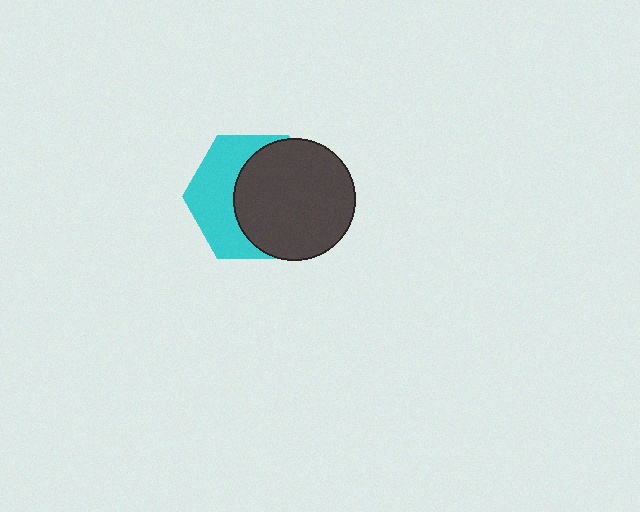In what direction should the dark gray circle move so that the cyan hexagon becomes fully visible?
The dark gray circle should move right. That is the shortest direction to clear the overlap and leave the cyan hexagon fully visible.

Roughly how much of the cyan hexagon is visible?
A small part of it is visible (roughly 44%).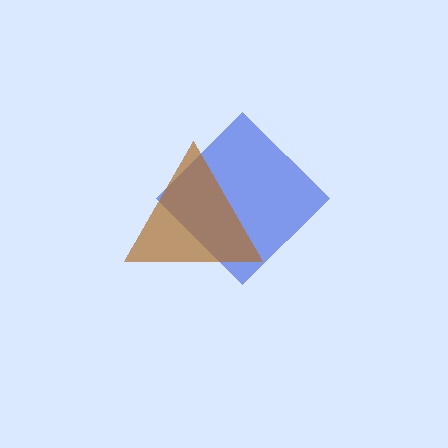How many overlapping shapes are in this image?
There are 2 overlapping shapes in the image.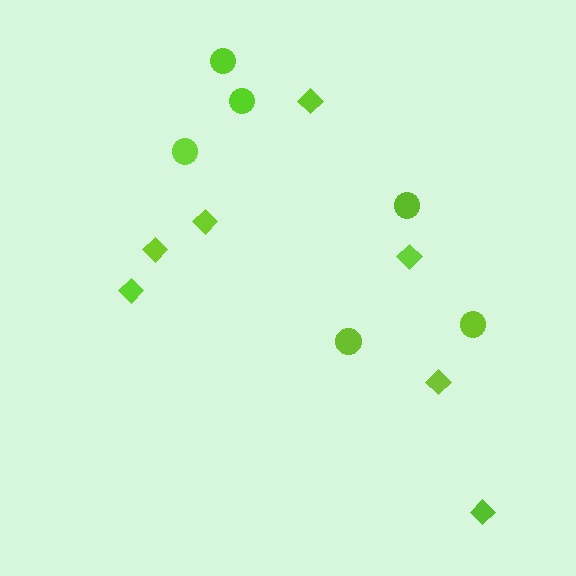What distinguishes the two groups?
There are 2 groups: one group of diamonds (7) and one group of circles (6).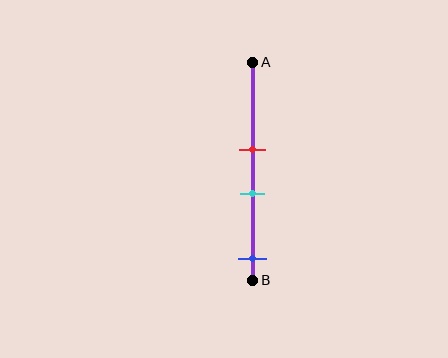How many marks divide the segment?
There are 3 marks dividing the segment.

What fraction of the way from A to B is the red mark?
The red mark is approximately 40% (0.4) of the way from A to B.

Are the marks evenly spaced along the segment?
No, the marks are not evenly spaced.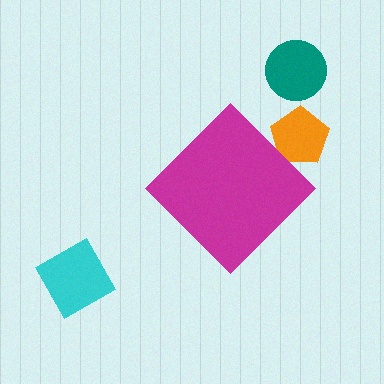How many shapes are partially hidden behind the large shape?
1 shape is partially hidden.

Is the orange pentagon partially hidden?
Yes, the orange pentagon is partially hidden behind the magenta diamond.